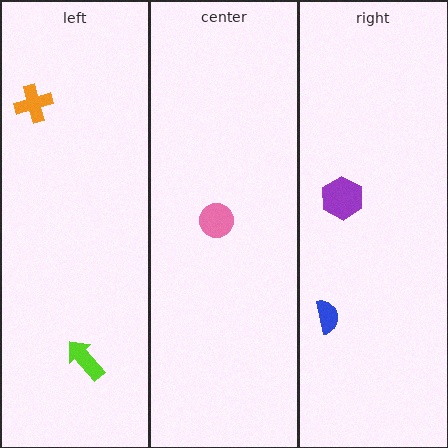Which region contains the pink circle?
The center region.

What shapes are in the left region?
The lime arrow, the orange cross.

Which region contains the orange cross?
The left region.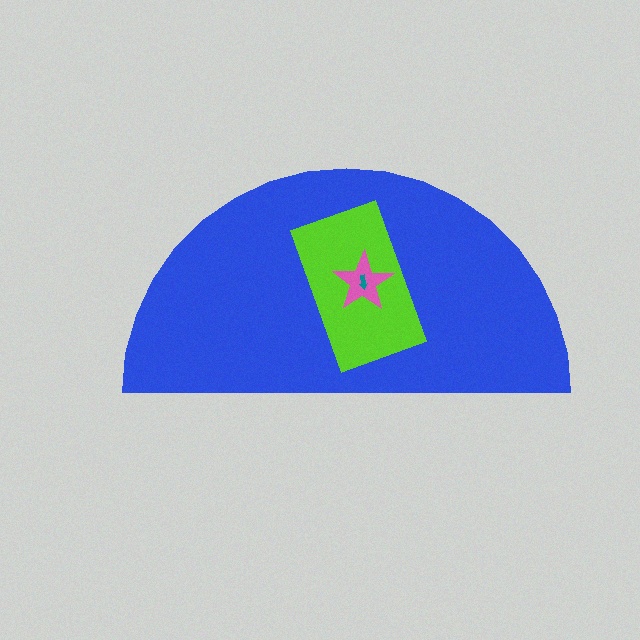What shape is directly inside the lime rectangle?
The pink star.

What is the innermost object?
The teal arrow.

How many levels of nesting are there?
4.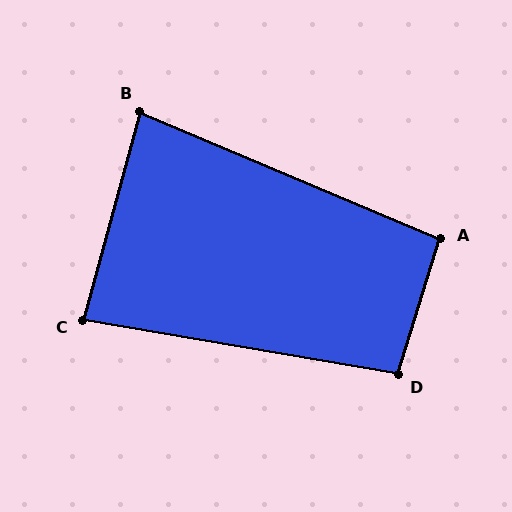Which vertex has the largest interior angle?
D, at approximately 97 degrees.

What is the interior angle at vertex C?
Approximately 84 degrees (acute).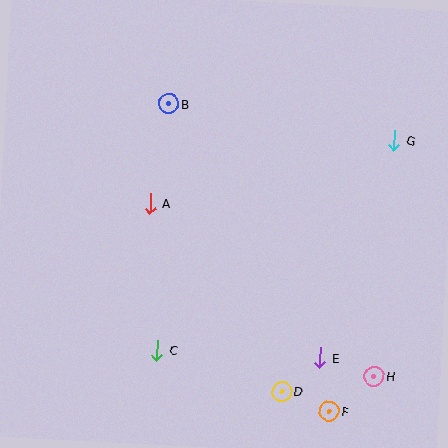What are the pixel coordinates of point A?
Point A is at (150, 204).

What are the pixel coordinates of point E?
Point E is at (320, 358).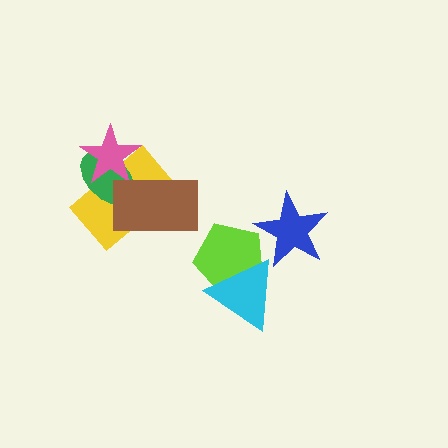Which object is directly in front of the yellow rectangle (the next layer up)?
The green ellipse is directly in front of the yellow rectangle.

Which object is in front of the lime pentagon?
The cyan triangle is in front of the lime pentagon.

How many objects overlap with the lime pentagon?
2 objects overlap with the lime pentagon.